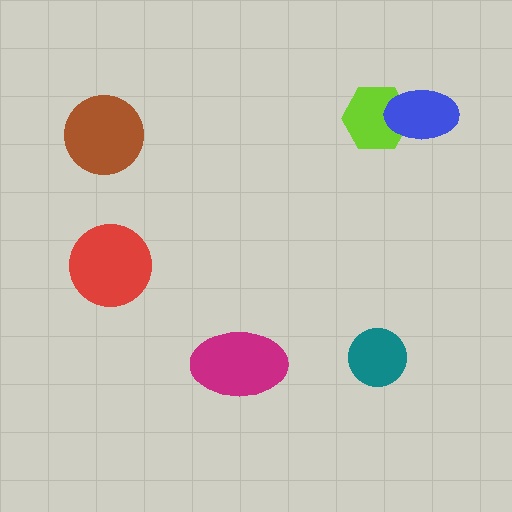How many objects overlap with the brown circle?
0 objects overlap with the brown circle.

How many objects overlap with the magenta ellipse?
0 objects overlap with the magenta ellipse.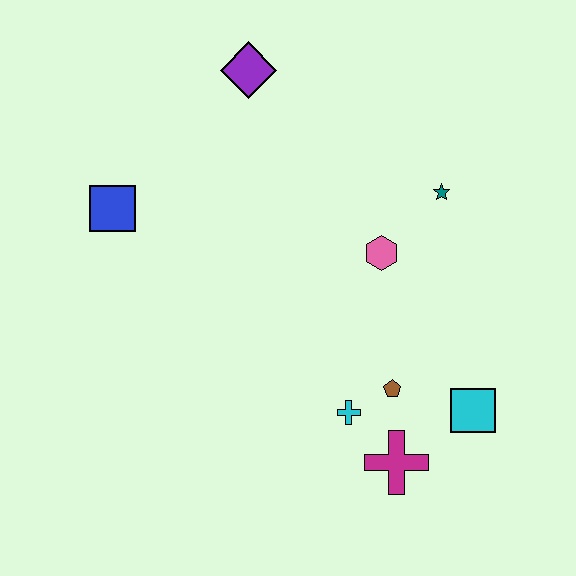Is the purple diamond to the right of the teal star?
No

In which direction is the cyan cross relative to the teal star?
The cyan cross is below the teal star.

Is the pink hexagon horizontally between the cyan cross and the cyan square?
Yes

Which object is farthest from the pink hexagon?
The blue square is farthest from the pink hexagon.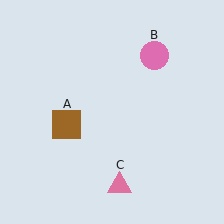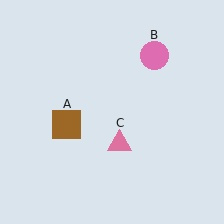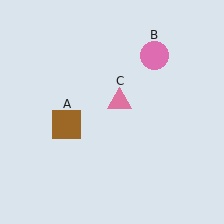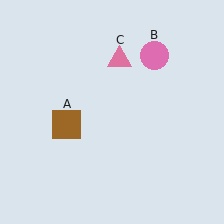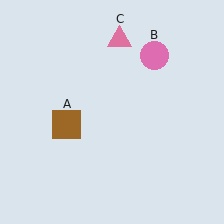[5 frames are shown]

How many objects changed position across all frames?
1 object changed position: pink triangle (object C).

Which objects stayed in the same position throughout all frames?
Brown square (object A) and pink circle (object B) remained stationary.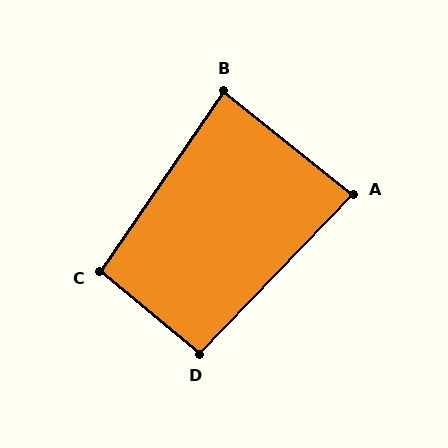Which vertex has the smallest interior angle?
A, at approximately 85 degrees.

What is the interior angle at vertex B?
Approximately 86 degrees (approximately right).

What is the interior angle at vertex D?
Approximately 94 degrees (approximately right).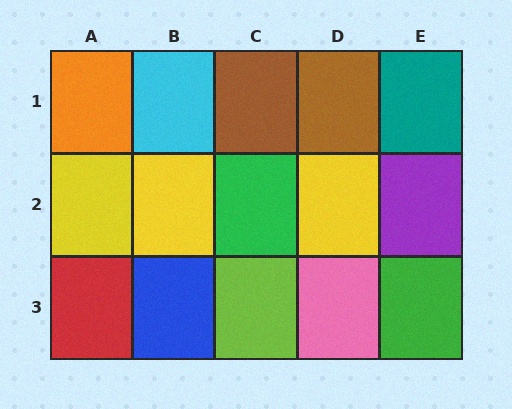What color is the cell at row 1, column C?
Brown.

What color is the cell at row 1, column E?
Teal.